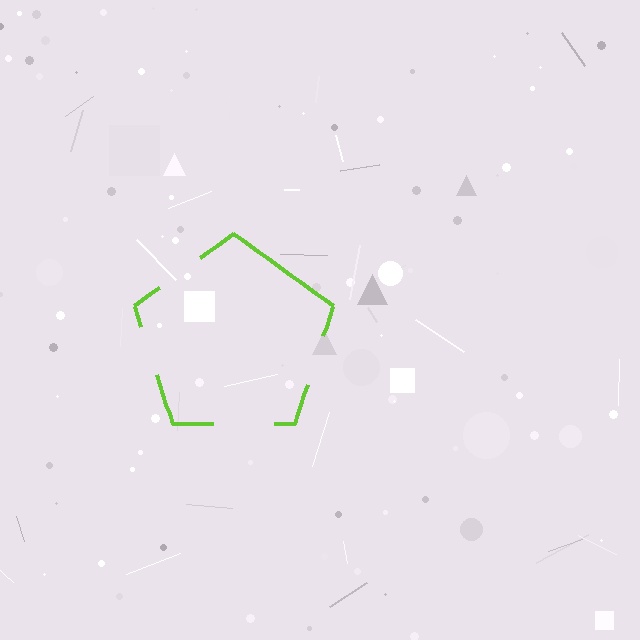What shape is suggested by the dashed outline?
The dashed outline suggests a pentagon.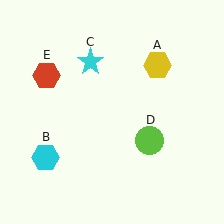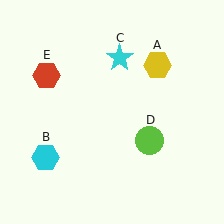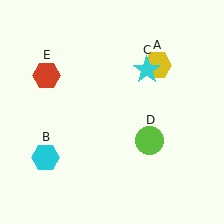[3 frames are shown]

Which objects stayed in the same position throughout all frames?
Yellow hexagon (object A) and cyan hexagon (object B) and lime circle (object D) and red hexagon (object E) remained stationary.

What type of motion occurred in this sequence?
The cyan star (object C) rotated clockwise around the center of the scene.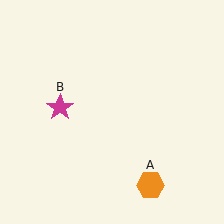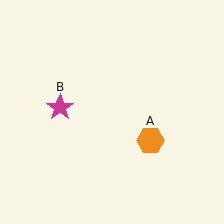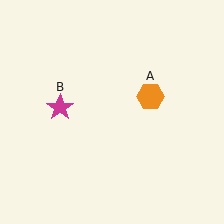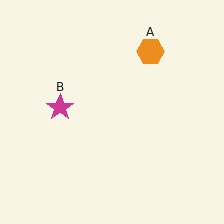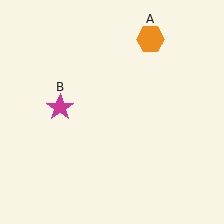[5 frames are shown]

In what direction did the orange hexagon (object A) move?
The orange hexagon (object A) moved up.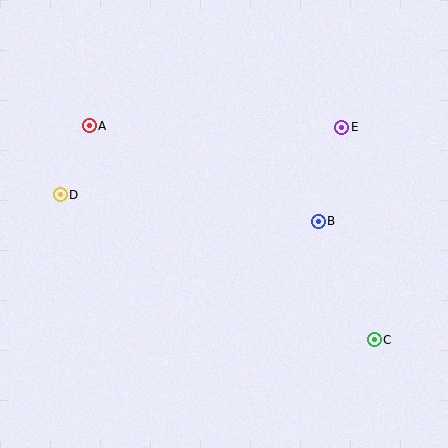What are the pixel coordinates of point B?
Point B is at (318, 221).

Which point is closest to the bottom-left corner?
Point D is closest to the bottom-left corner.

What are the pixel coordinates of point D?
Point D is at (60, 195).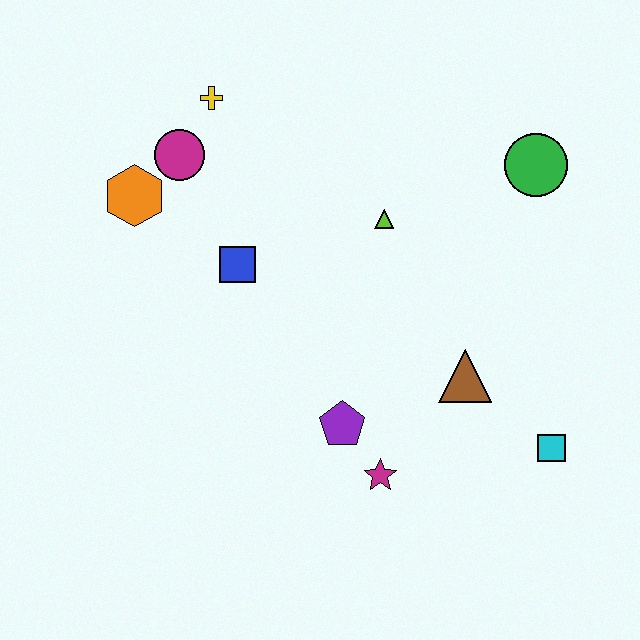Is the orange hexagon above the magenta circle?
No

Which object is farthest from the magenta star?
The yellow cross is farthest from the magenta star.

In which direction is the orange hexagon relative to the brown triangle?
The orange hexagon is to the left of the brown triangle.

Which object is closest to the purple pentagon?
The magenta star is closest to the purple pentagon.